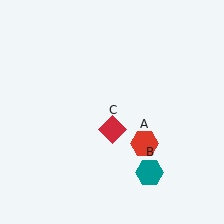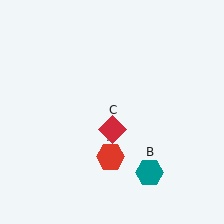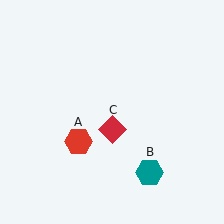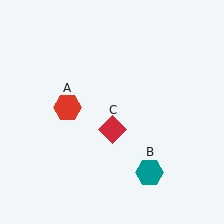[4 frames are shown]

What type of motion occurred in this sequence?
The red hexagon (object A) rotated clockwise around the center of the scene.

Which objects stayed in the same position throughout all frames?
Teal hexagon (object B) and red diamond (object C) remained stationary.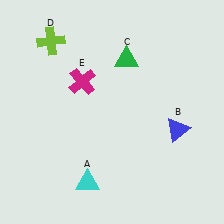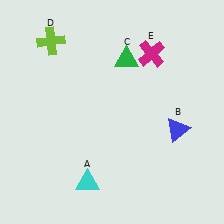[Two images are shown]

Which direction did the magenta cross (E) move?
The magenta cross (E) moved right.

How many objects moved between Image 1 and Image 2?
1 object moved between the two images.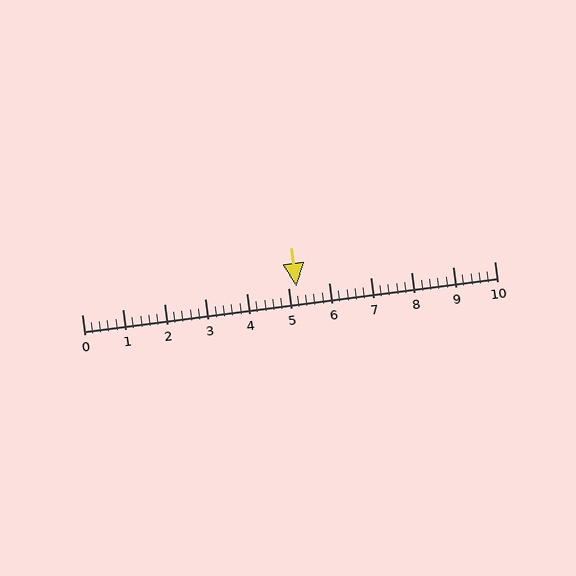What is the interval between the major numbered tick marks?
The major tick marks are spaced 1 units apart.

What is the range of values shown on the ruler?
The ruler shows values from 0 to 10.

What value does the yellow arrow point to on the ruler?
The yellow arrow points to approximately 5.2.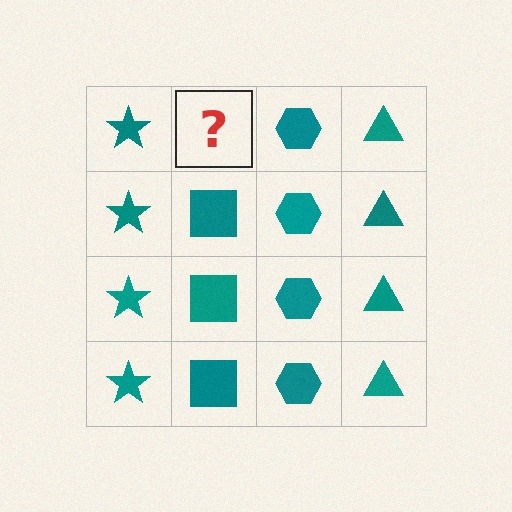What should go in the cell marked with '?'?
The missing cell should contain a teal square.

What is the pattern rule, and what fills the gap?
The rule is that each column has a consistent shape. The gap should be filled with a teal square.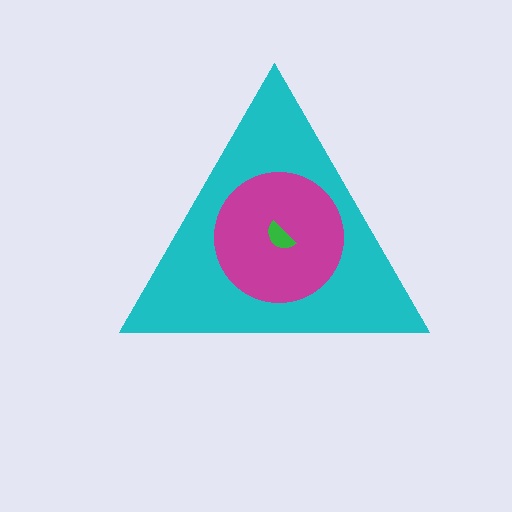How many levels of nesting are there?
3.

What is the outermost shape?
The cyan triangle.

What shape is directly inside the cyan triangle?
The magenta circle.